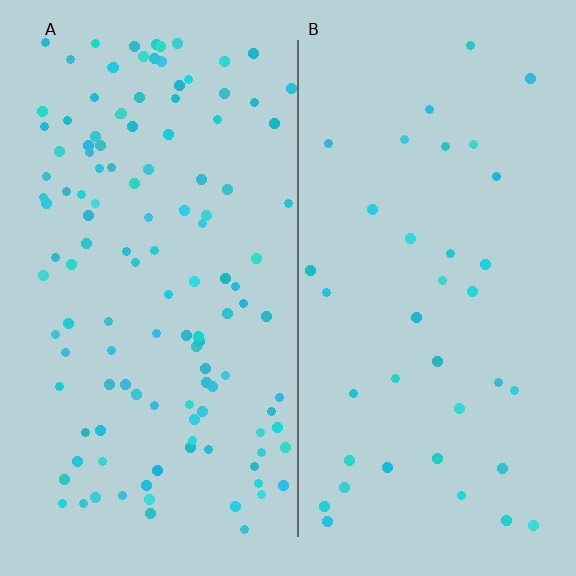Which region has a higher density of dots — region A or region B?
A (the left).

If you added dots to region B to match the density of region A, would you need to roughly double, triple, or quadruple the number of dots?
Approximately triple.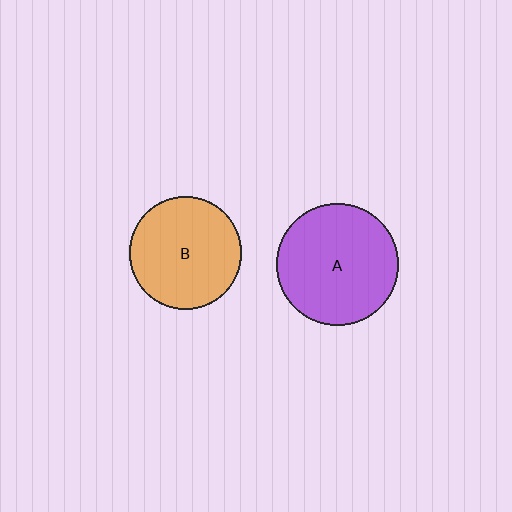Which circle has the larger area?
Circle A (purple).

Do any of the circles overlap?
No, none of the circles overlap.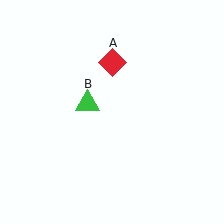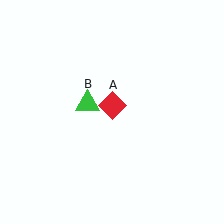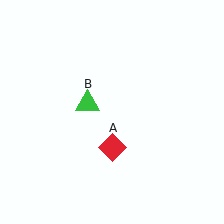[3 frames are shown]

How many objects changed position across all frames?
1 object changed position: red diamond (object A).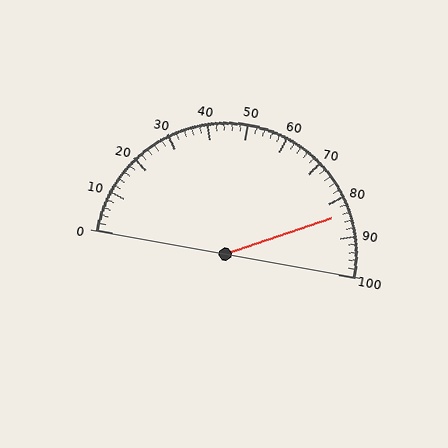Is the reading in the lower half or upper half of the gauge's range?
The reading is in the upper half of the range (0 to 100).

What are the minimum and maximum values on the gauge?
The gauge ranges from 0 to 100.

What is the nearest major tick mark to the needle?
The nearest major tick mark is 80.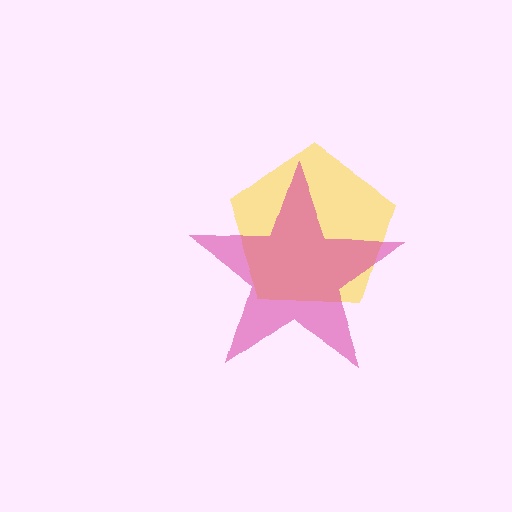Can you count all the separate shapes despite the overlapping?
Yes, there are 2 separate shapes.